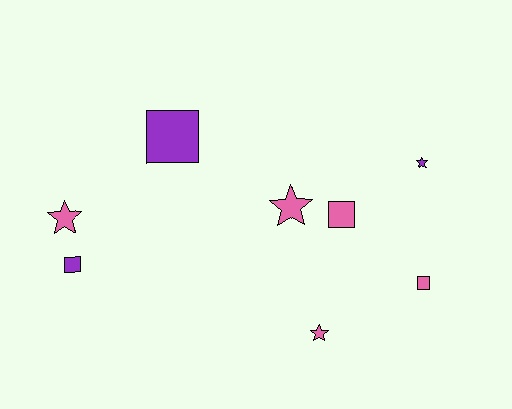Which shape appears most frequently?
Square, with 4 objects.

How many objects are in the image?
There are 8 objects.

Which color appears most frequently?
Pink, with 5 objects.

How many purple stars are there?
There is 1 purple star.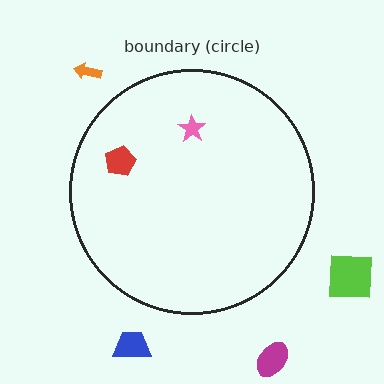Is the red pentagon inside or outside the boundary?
Inside.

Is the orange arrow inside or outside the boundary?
Outside.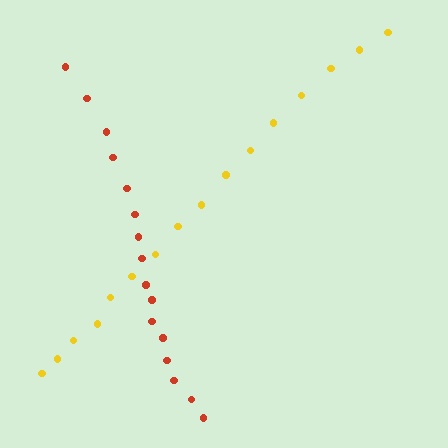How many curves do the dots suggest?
There are 2 distinct paths.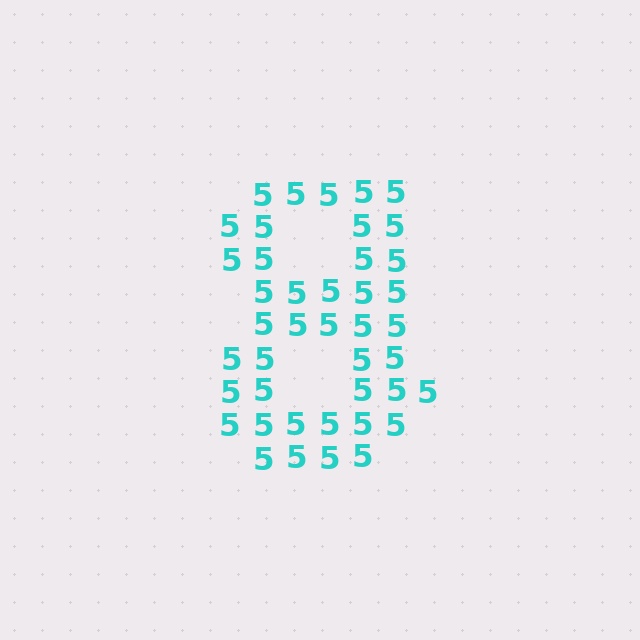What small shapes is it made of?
It is made of small digit 5's.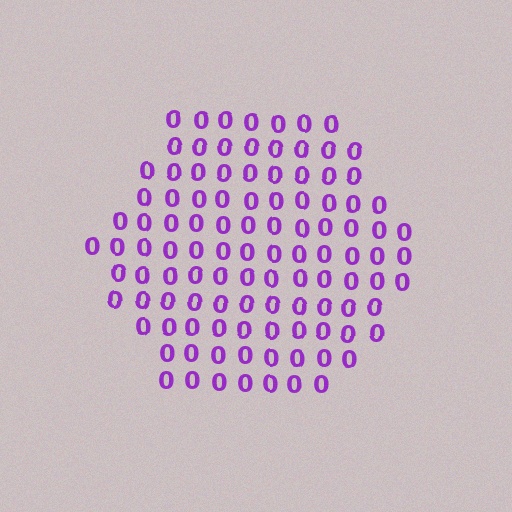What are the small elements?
The small elements are digit 0's.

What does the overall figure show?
The overall figure shows a hexagon.